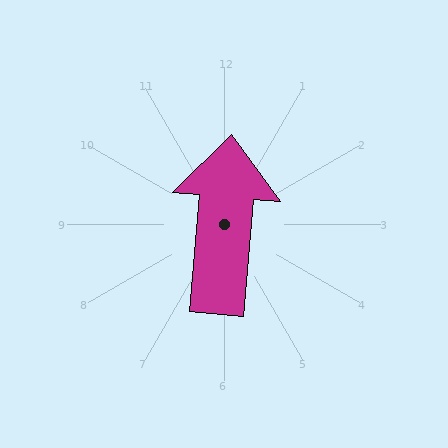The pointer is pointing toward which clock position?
Roughly 12 o'clock.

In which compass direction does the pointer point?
North.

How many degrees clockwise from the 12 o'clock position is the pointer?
Approximately 5 degrees.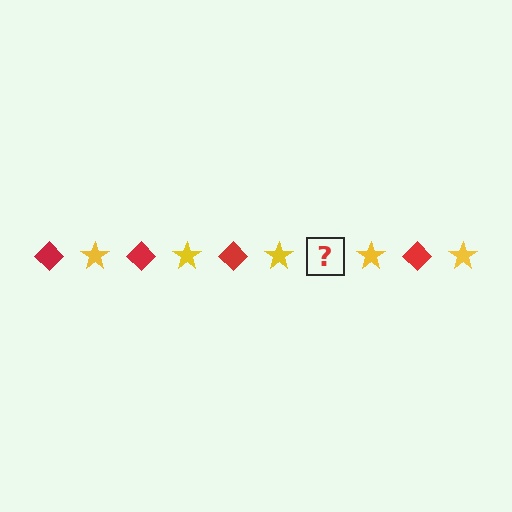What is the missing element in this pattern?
The missing element is a red diamond.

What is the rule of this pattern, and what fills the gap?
The rule is that the pattern alternates between red diamond and yellow star. The gap should be filled with a red diamond.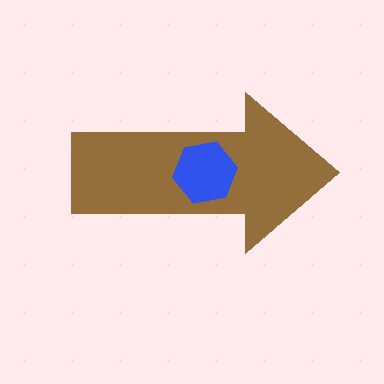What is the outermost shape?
The brown arrow.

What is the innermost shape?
The blue hexagon.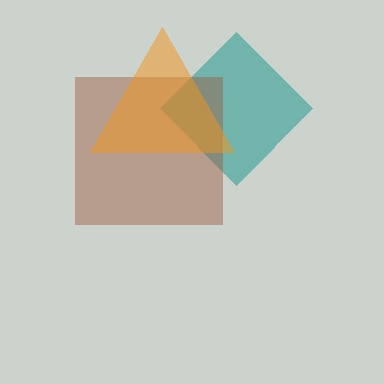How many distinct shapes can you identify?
There are 3 distinct shapes: a teal diamond, a brown square, an orange triangle.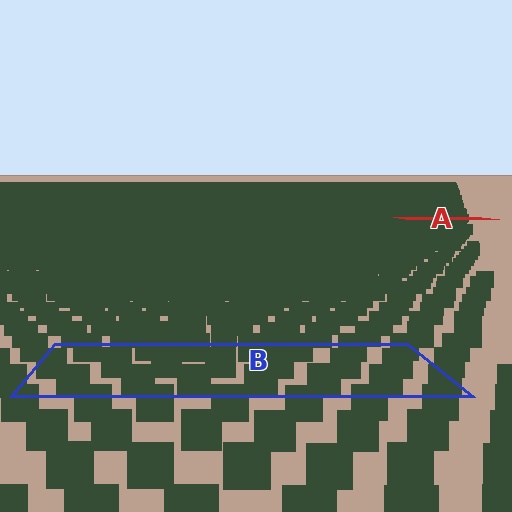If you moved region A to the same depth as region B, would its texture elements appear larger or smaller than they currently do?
They would appear larger. At a closer depth, the same texture elements are projected at a bigger on-screen size.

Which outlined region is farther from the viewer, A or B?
Region A is farther from the viewer — the texture elements inside it appear smaller and more densely packed.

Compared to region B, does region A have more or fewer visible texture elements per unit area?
Region A has more texture elements per unit area — they are packed more densely because it is farther away.